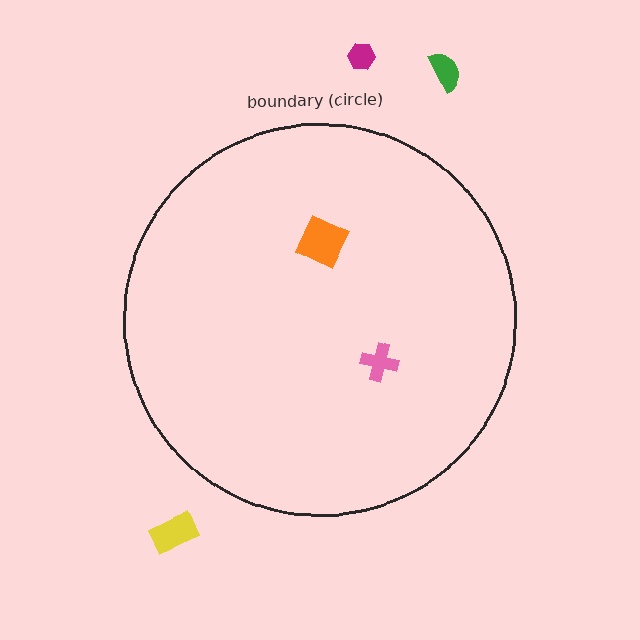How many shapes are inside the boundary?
2 inside, 3 outside.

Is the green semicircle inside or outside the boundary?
Outside.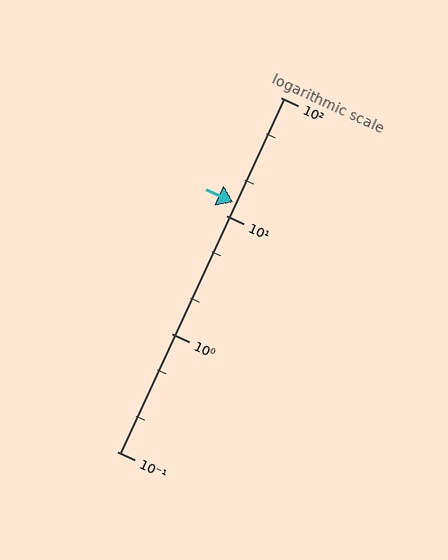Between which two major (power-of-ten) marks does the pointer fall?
The pointer is between 10 and 100.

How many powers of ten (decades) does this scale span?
The scale spans 3 decades, from 0.1 to 100.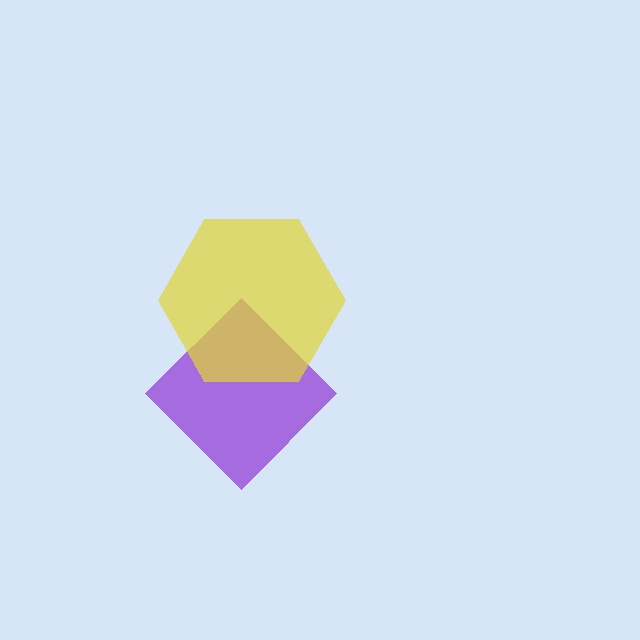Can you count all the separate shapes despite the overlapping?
Yes, there are 2 separate shapes.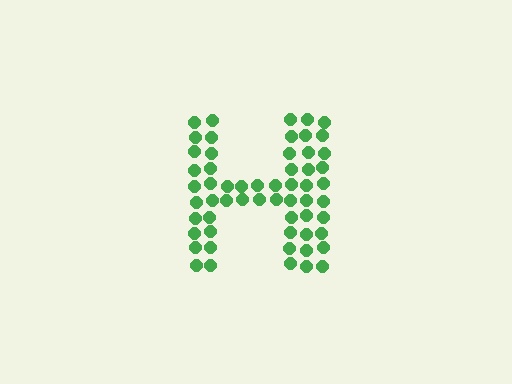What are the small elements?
The small elements are circles.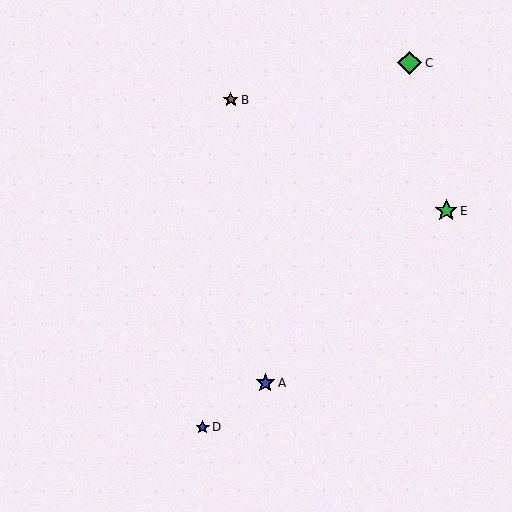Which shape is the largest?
The green diamond (labeled C) is the largest.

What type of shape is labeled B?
Shape B is a brown star.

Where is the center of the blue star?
The center of the blue star is at (265, 383).